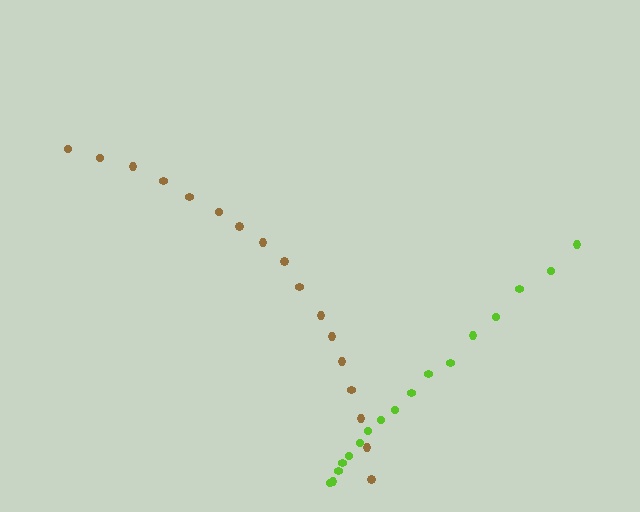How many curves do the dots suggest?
There are 2 distinct paths.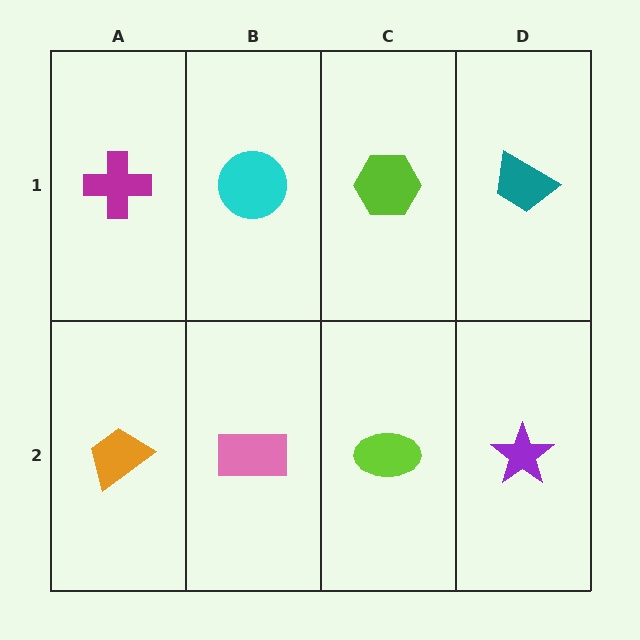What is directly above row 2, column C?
A lime hexagon.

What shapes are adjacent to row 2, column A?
A magenta cross (row 1, column A), a pink rectangle (row 2, column B).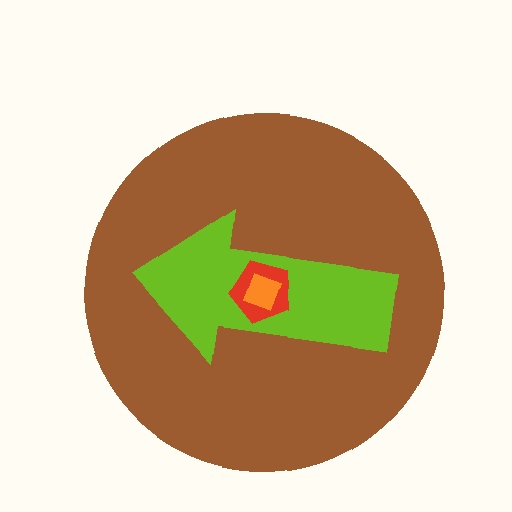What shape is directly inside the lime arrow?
The red pentagon.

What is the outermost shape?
The brown circle.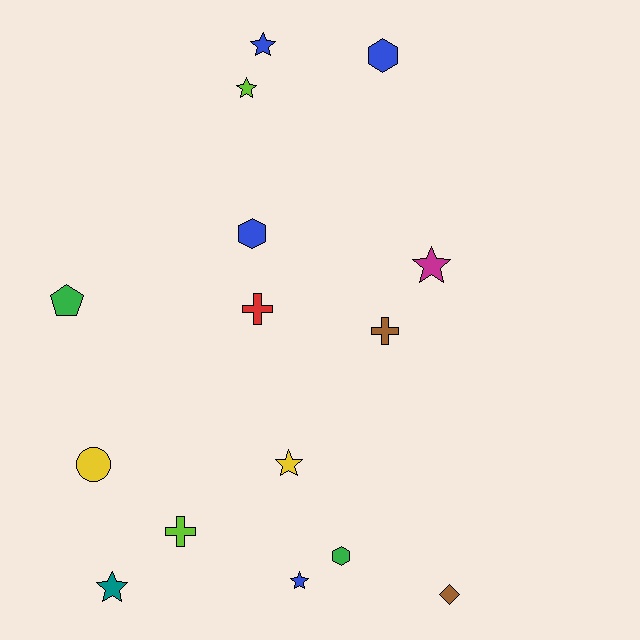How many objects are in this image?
There are 15 objects.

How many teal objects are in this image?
There is 1 teal object.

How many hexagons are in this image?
There are 3 hexagons.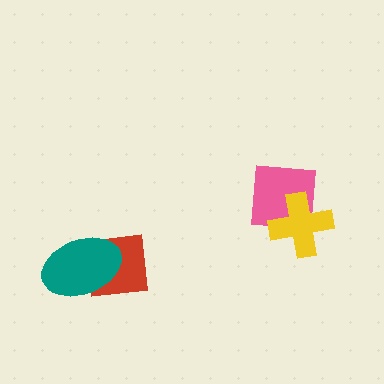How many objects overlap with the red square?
1 object overlaps with the red square.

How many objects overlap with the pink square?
1 object overlaps with the pink square.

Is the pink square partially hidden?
Yes, it is partially covered by another shape.